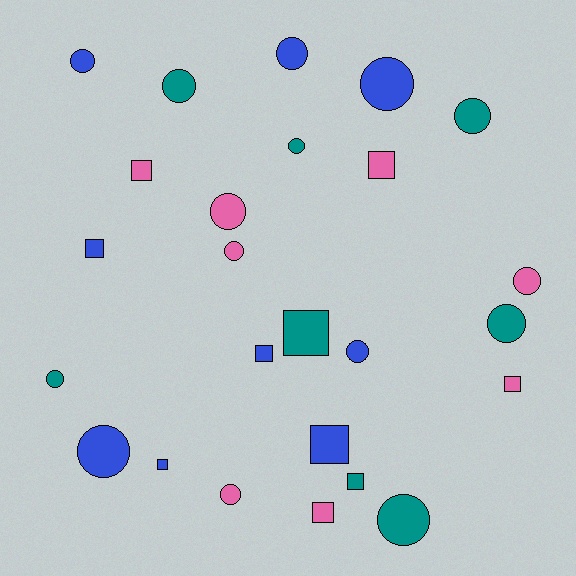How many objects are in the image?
There are 25 objects.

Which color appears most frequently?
Blue, with 9 objects.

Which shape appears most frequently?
Circle, with 15 objects.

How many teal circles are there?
There are 6 teal circles.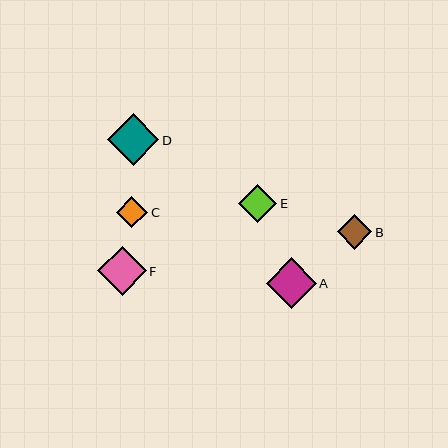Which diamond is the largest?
Diamond D is the largest with a size of approximately 51 pixels.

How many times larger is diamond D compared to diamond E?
Diamond D is approximately 1.4 times the size of diamond E.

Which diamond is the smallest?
Diamond C is the smallest with a size of approximately 31 pixels.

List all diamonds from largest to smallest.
From largest to smallest: D, A, F, E, B, C.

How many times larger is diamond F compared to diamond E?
Diamond F is approximately 1.3 times the size of diamond E.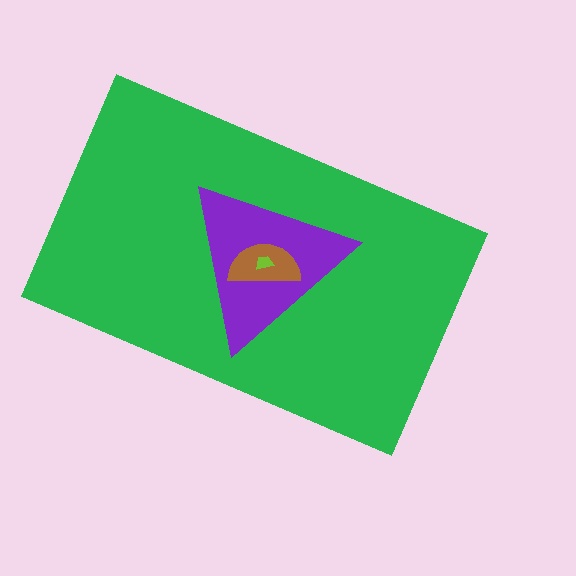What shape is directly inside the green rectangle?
The purple triangle.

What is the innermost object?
The lime trapezoid.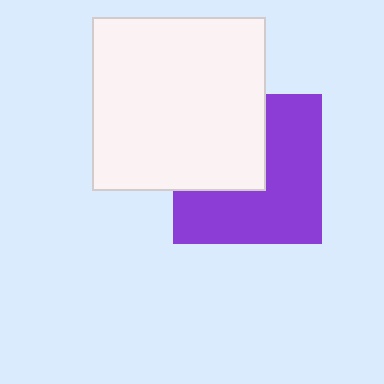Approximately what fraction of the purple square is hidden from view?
Roughly 41% of the purple square is hidden behind the white square.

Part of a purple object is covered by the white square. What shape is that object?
It is a square.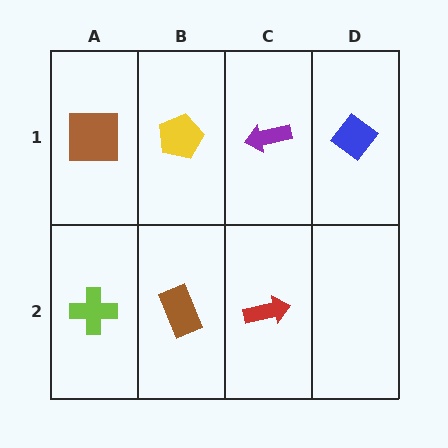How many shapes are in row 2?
3 shapes.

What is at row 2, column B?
A brown rectangle.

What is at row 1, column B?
A yellow pentagon.